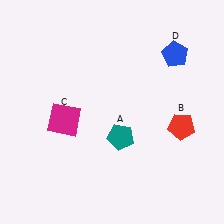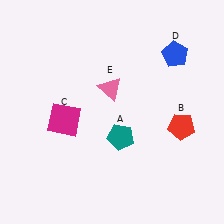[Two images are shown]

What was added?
A pink triangle (E) was added in Image 2.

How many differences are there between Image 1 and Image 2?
There is 1 difference between the two images.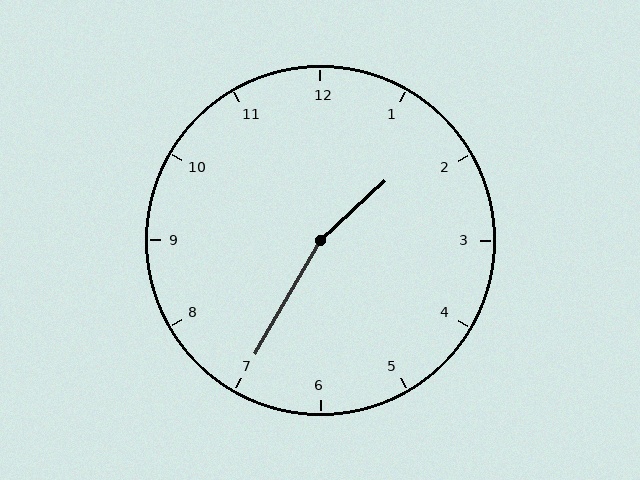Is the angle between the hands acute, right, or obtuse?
It is obtuse.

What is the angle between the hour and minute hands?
Approximately 162 degrees.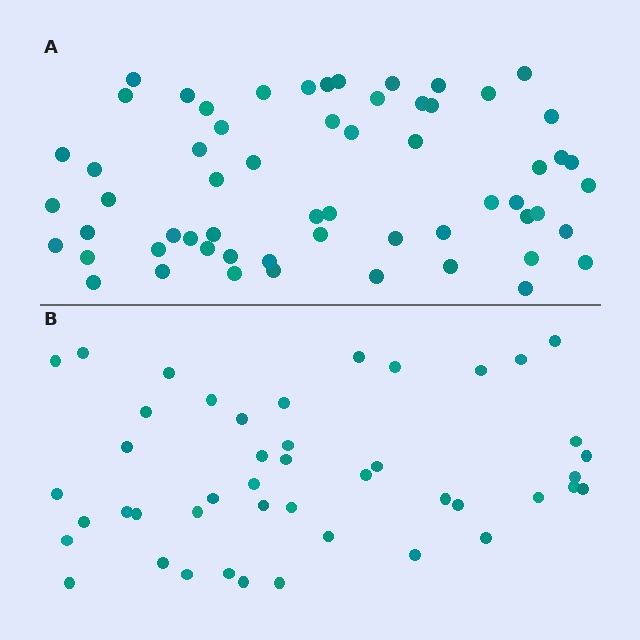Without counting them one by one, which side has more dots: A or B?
Region A (the top region) has more dots.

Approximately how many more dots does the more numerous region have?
Region A has approximately 15 more dots than region B.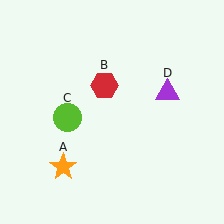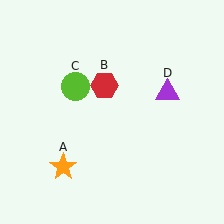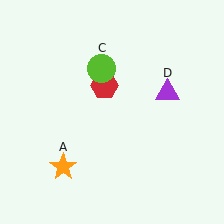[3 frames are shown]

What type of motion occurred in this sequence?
The lime circle (object C) rotated clockwise around the center of the scene.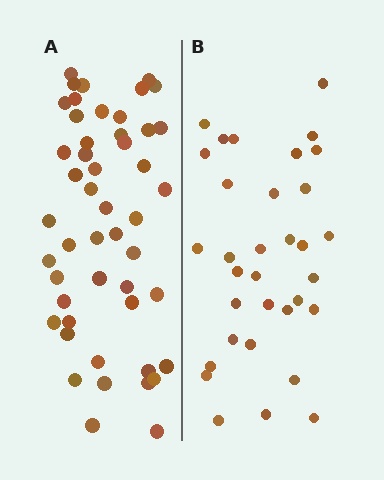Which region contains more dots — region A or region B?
Region A (the left region) has more dots.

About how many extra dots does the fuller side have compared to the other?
Region A has approximately 15 more dots than region B.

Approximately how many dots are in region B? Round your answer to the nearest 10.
About 30 dots. (The exact count is 33, which rounds to 30.)